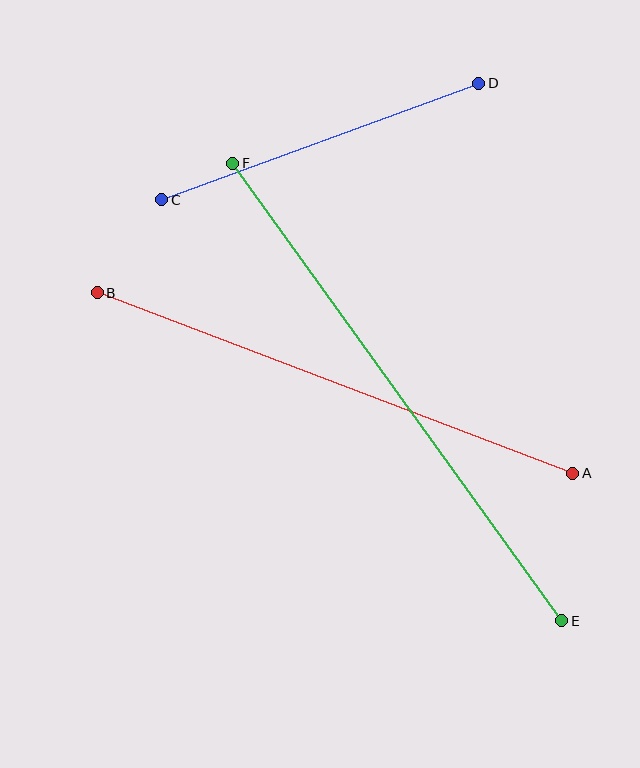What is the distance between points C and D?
The distance is approximately 337 pixels.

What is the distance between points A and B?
The distance is approximately 508 pixels.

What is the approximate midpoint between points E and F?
The midpoint is at approximately (397, 392) pixels.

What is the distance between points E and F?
The distance is approximately 563 pixels.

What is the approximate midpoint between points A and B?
The midpoint is at approximately (335, 383) pixels.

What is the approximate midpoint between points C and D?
The midpoint is at approximately (320, 142) pixels.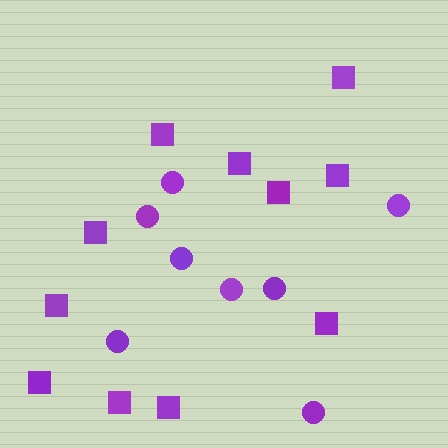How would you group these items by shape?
There are 2 groups: one group of squares (11) and one group of circles (8).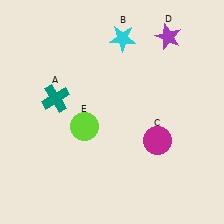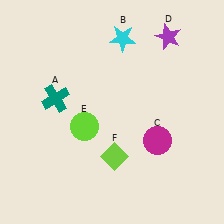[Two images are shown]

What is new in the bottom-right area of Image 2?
A lime diamond (F) was added in the bottom-right area of Image 2.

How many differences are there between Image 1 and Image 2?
There is 1 difference between the two images.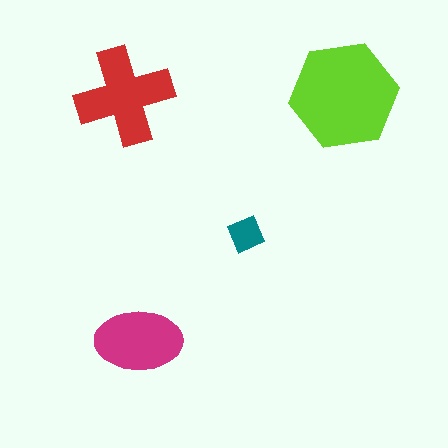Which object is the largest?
The lime hexagon.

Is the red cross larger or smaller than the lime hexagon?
Smaller.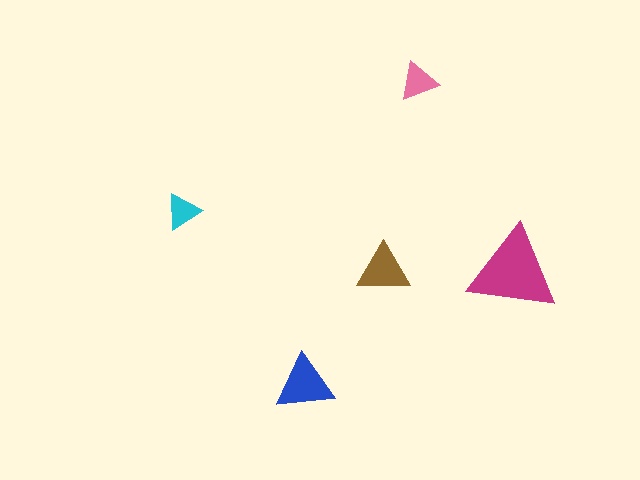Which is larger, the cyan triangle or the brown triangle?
The brown one.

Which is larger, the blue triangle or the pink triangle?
The blue one.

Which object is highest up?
The pink triangle is topmost.